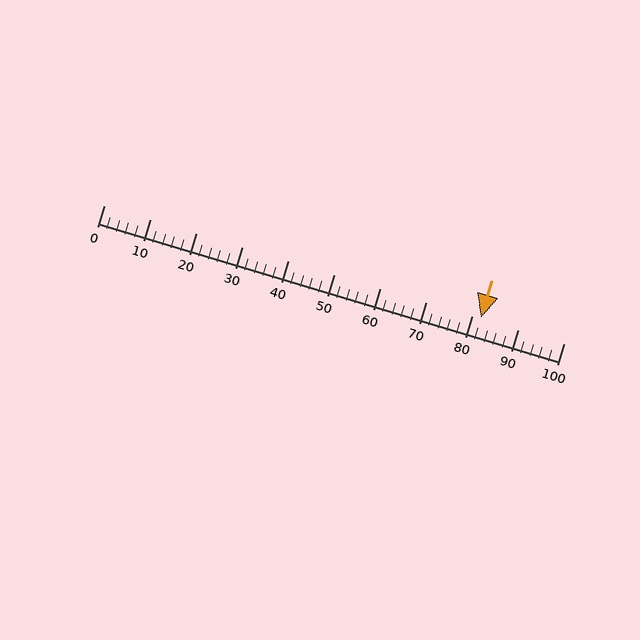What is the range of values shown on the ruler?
The ruler shows values from 0 to 100.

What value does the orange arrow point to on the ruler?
The orange arrow points to approximately 82.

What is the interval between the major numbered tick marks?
The major tick marks are spaced 10 units apart.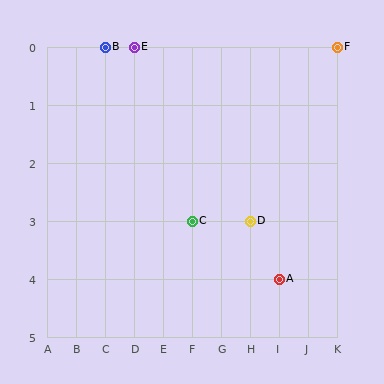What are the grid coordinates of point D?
Point D is at grid coordinates (H, 3).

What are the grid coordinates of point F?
Point F is at grid coordinates (K, 0).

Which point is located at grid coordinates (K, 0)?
Point F is at (K, 0).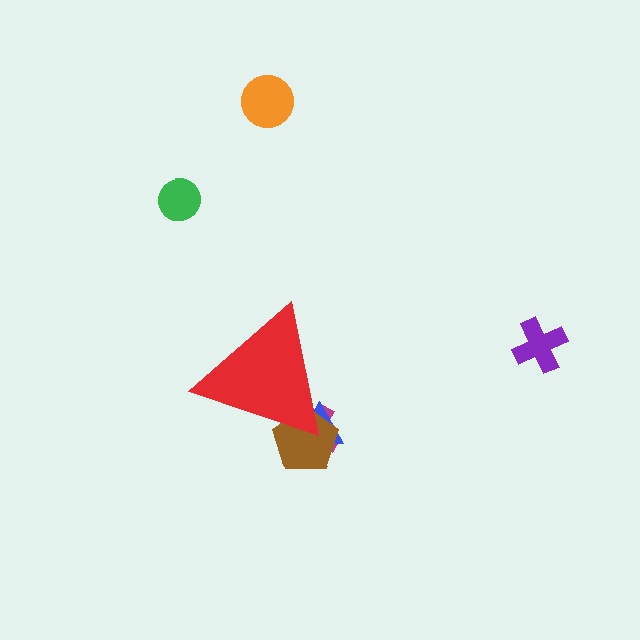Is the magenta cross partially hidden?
Yes, the magenta cross is partially hidden behind the red triangle.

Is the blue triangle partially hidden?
Yes, the blue triangle is partially hidden behind the red triangle.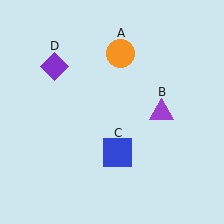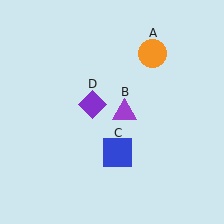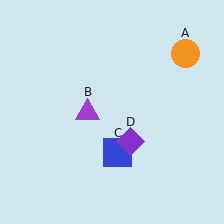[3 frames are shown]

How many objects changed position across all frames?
3 objects changed position: orange circle (object A), purple triangle (object B), purple diamond (object D).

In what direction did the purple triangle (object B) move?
The purple triangle (object B) moved left.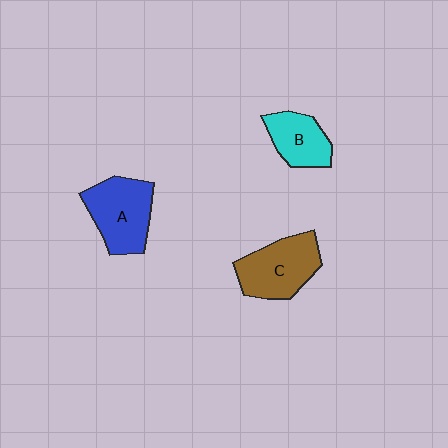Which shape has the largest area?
Shape C (brown).